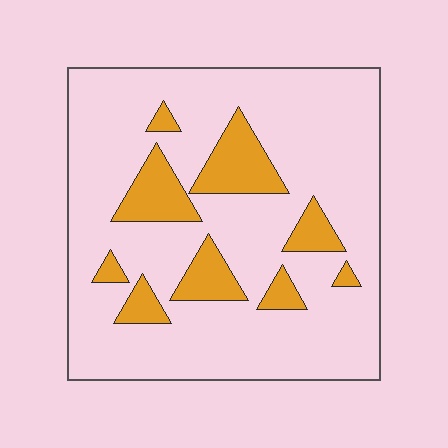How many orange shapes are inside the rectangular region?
9.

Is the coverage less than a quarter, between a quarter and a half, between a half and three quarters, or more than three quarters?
Less than a quarter.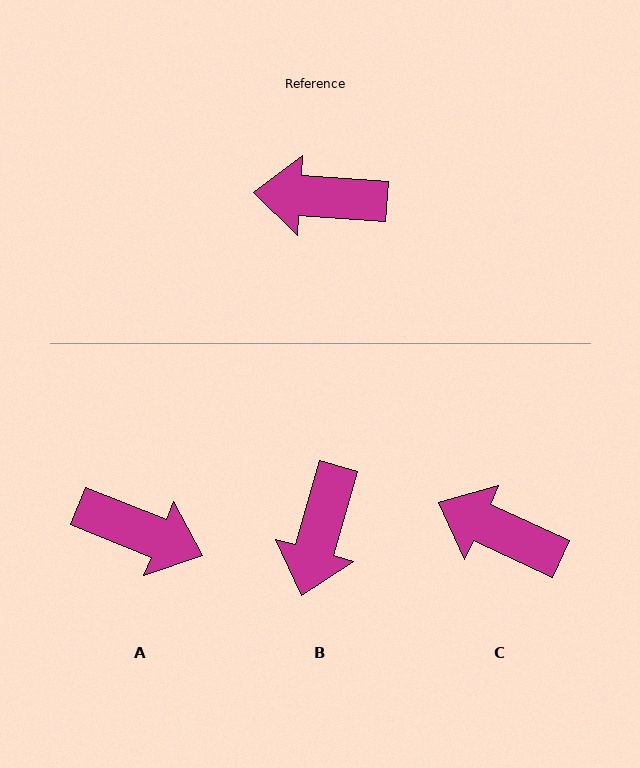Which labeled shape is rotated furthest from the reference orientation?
A, about 162 degrees away.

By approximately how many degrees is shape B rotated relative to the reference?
Approximately 78 degrees counter-clockwise.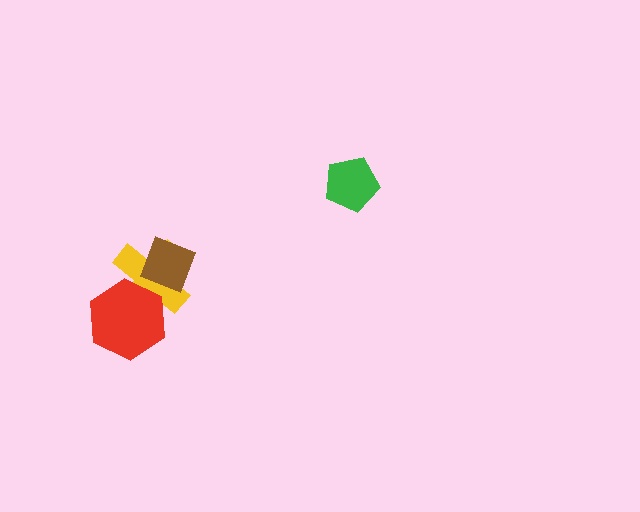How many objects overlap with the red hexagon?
1 object overlaps with the red hexagon.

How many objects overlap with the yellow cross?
2 objects overlap with the yellow cross.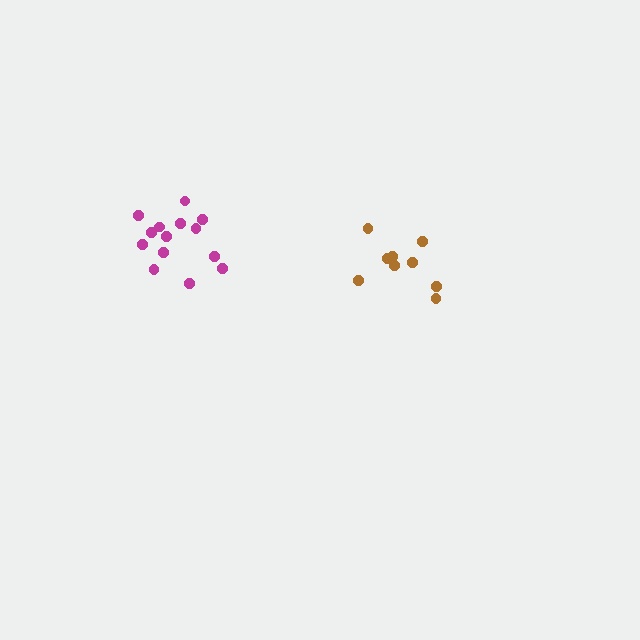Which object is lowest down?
The brown cluster is bottommost.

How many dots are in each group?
Group 1: 14 dots, Group 2: 9 dots (23 total).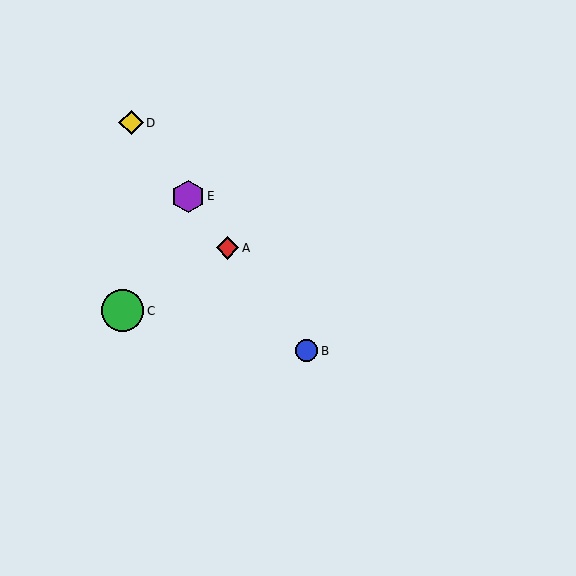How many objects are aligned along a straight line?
4 objects (A, B, D, E) are aligned along a straight line.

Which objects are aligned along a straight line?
Objects A, B, D, E are aligned along a straight line.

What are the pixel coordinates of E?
Object E is at (188, 197).